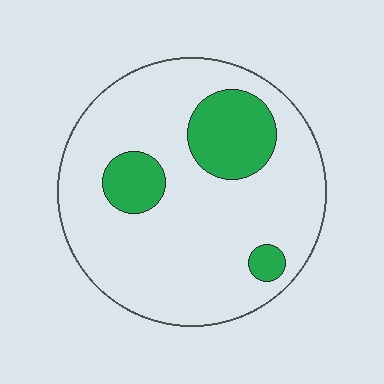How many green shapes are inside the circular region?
3.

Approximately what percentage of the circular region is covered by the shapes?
Approximately 20%.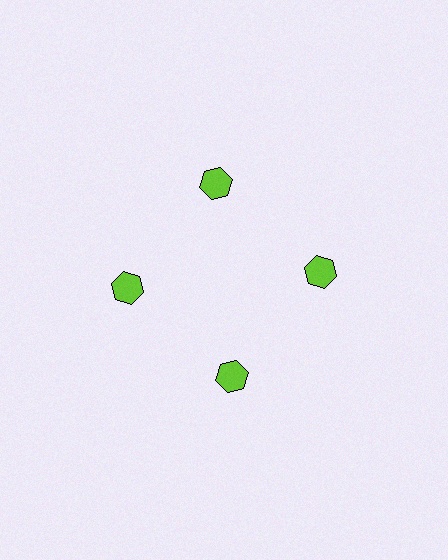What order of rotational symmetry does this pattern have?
This pattern has 4-fold rotational symmetry.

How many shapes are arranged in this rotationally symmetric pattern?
There are 4 shapes, arranged in 4 groups of 1.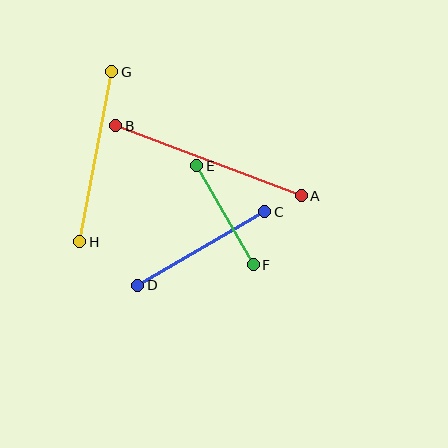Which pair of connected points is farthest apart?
Points A and B are farthest apart.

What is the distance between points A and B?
The distance is approximately 198 pixels.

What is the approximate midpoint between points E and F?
The midpoint is at approximately (225, 215) pixels.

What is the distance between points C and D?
The distance is approximately 147 pixels.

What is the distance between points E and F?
The distance is approximately 114 pixels.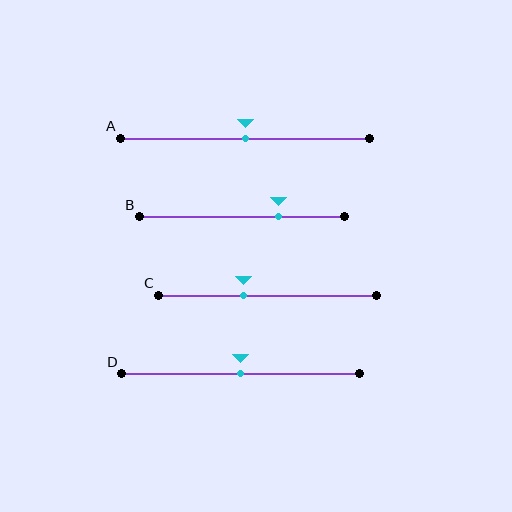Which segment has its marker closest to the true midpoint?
Segment A has its marker closest to the true midpoint.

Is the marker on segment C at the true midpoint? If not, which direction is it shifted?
No, the marker on segment C is shifted to the left by about 11% of the segment length.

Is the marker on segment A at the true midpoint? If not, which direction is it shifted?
Yes, the marker on segment A is at the true midpoint.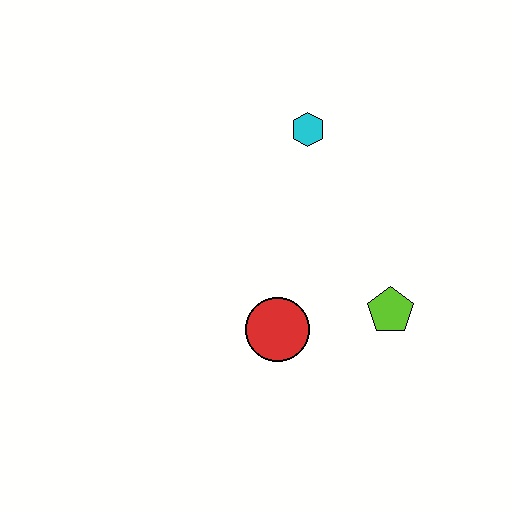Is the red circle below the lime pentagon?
Yes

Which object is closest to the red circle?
The lime pentagon is closest to the red circle.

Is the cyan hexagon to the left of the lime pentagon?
Yes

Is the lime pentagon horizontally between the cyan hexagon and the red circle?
No